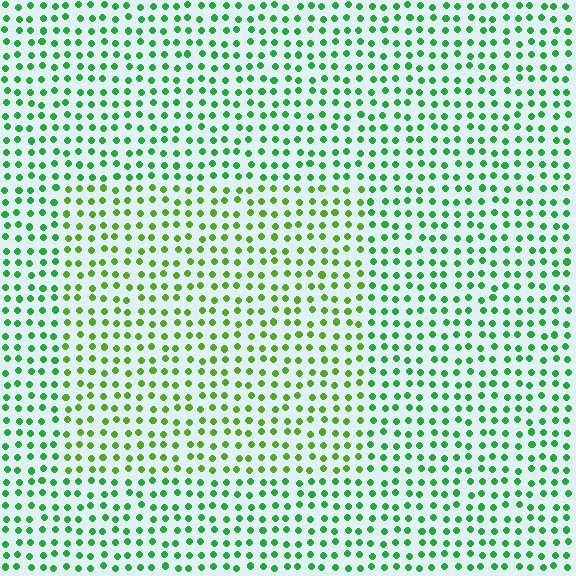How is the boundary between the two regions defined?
The boundary is defined purely by a slight shift in hue (about 32 degrees). Spacing, size, and orientation are identical on both sides.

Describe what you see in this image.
The image is filled with small green elements in a uniform arrangement. A rectangle-shaped region is visible where the elements are tinted to a slightly different hue, forming a subtle color boundary.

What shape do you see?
I see a rectangle.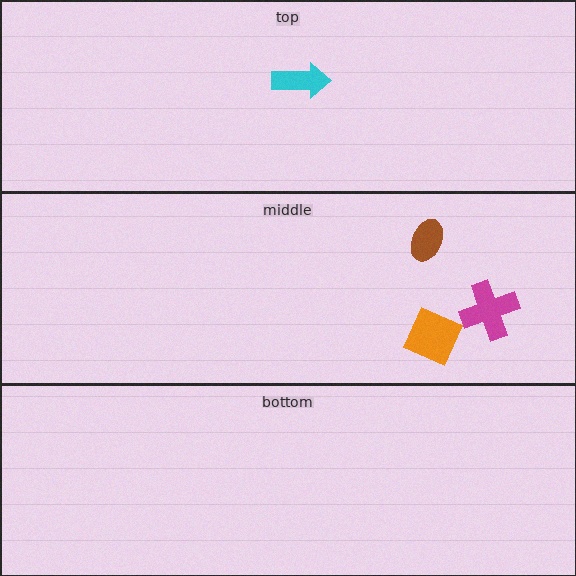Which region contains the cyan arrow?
The top region.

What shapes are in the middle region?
The magenta cross, the orange diamond, the brown ellipse.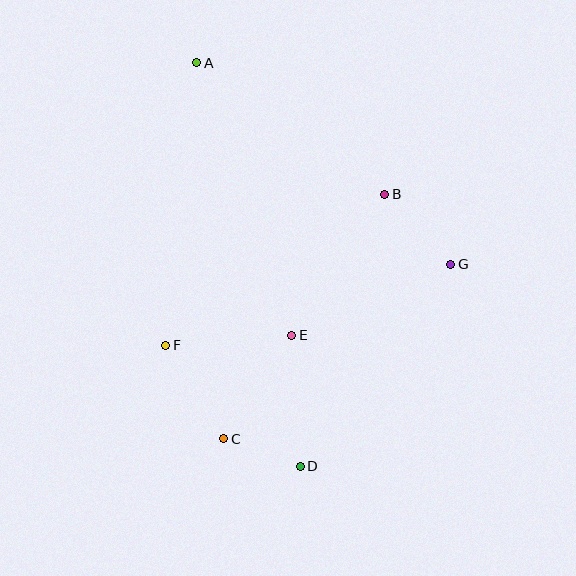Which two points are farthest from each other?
Points A and D are farthest from each other.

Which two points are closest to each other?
Points C and D are closest to each other.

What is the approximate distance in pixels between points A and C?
The distance between A and C is approximately 377 pixels.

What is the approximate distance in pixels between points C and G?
The distance between C and G is approximately 286 pixels.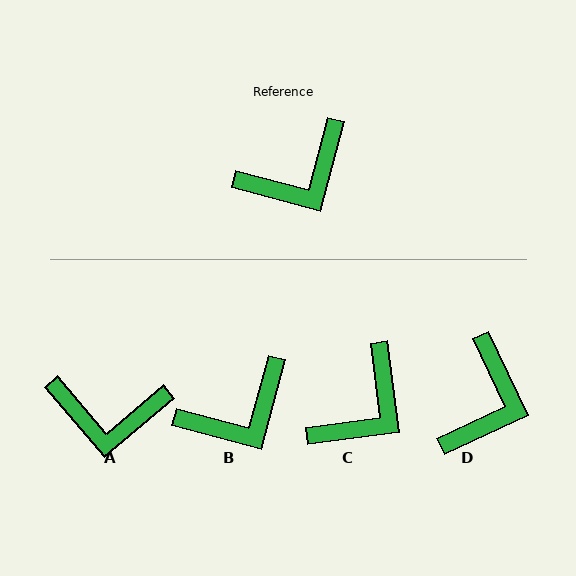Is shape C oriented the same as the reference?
No, it is off by about 22 degrees.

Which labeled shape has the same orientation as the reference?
B.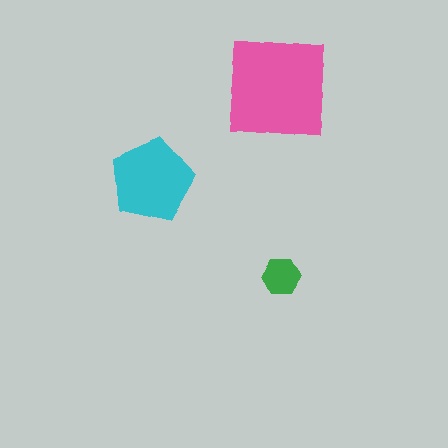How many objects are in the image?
There are 3 objects in the image.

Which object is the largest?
The pink square.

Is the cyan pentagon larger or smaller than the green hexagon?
Larger.